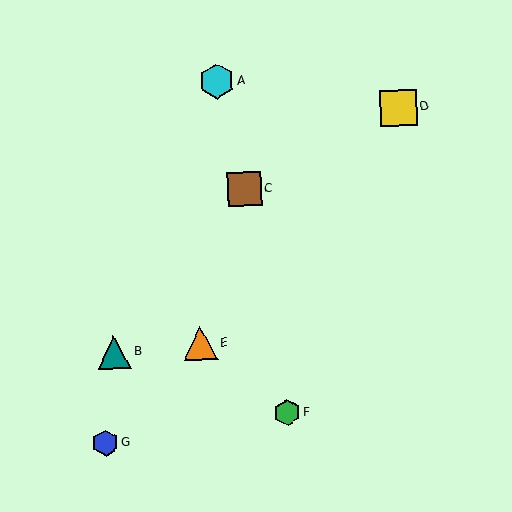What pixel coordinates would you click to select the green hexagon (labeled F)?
Click at (287, 412) to select the green hexagon F.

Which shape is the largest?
The yellow square (labeled D) is the largest.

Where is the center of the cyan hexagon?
The center of the cyan hexagon is at (217, 81).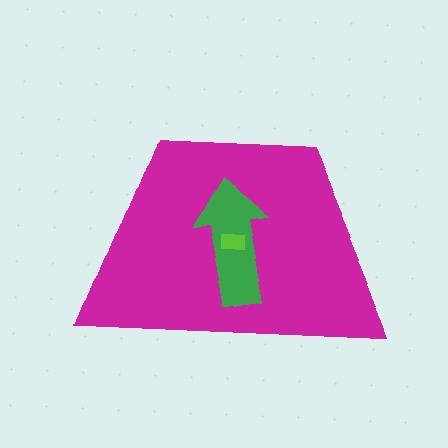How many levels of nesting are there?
3.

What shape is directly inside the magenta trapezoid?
The green arrow.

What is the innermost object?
The lime rectangle.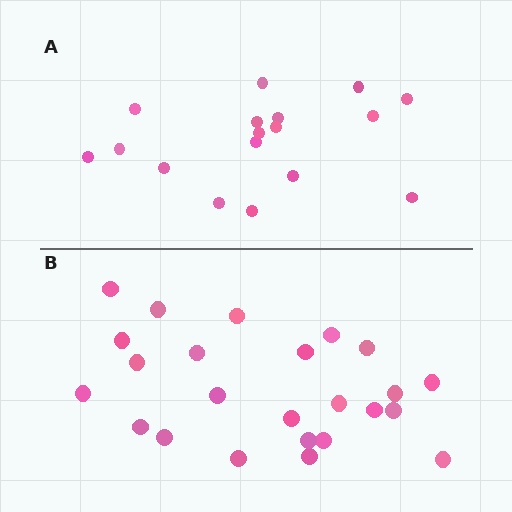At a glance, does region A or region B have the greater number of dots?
Region B (the bottom region) has more dots.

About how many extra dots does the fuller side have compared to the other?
Region B has roughly 8 or so more dots than region A.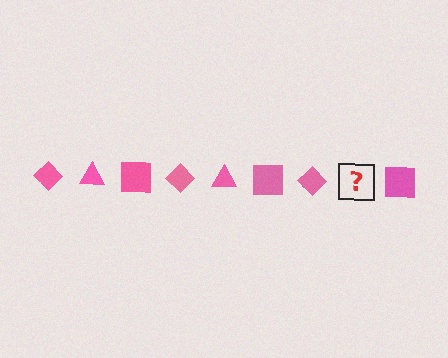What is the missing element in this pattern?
The missing element is a pink triangle.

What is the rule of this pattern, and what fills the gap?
The rule is that the pattern cycles through diamond, triangle, square shapes in pink. The gap should be filled with a pink triangle.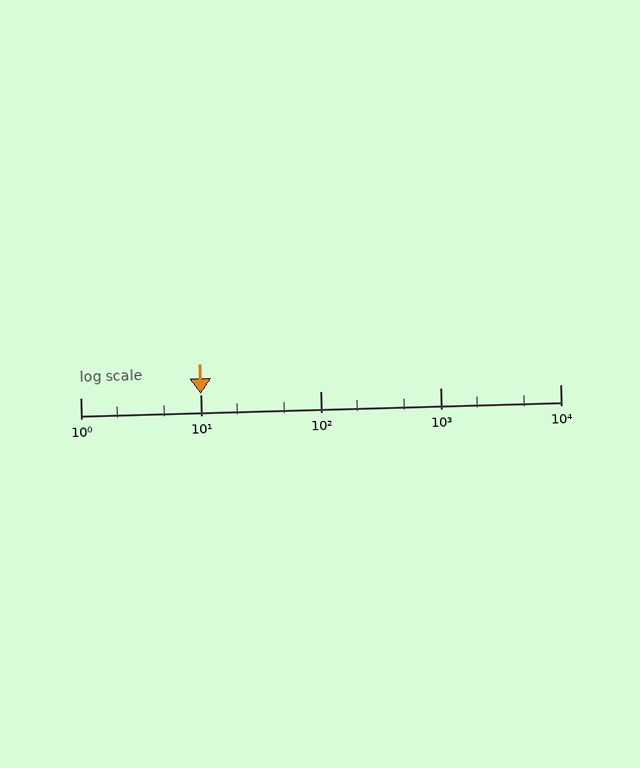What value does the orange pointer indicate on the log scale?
The pointer indicates approximately 10.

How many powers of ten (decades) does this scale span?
The scale spans 4 decades, from 1 to 10000.